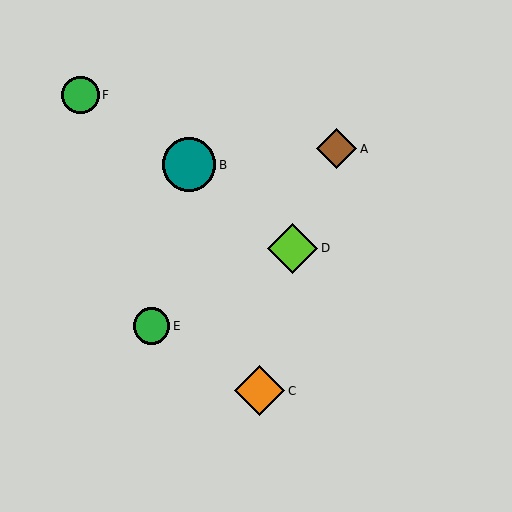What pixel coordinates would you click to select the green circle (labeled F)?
Click at (81, 95) to select the green circle F.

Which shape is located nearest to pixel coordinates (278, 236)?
The lime diamond (labeled D) at (293, 248) is nearest to that location.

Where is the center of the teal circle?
The center of the teal circle is at (189, 165).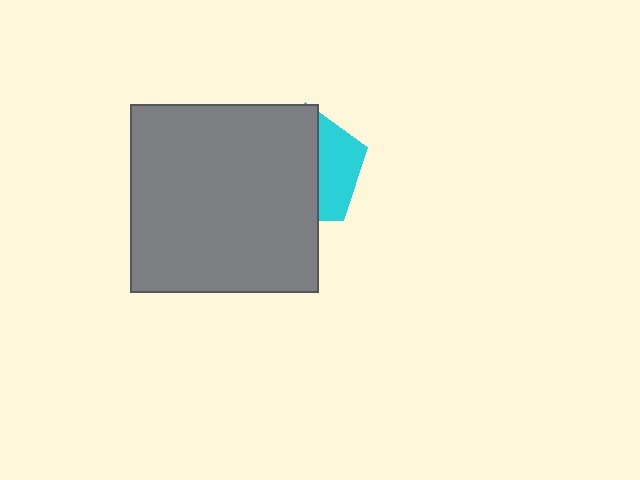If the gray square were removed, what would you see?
You would see the complete cyan pentagon.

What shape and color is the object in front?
The object in front is a gray square.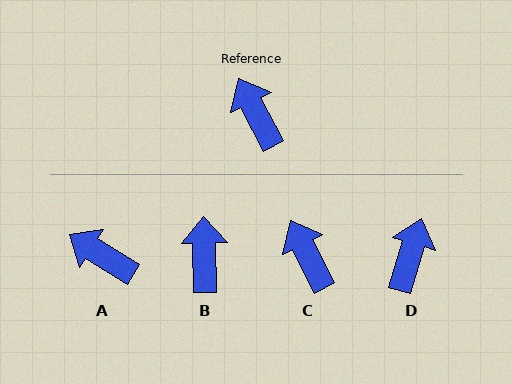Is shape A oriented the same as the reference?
No, it is off by about 31 degrees.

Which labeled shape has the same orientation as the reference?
C.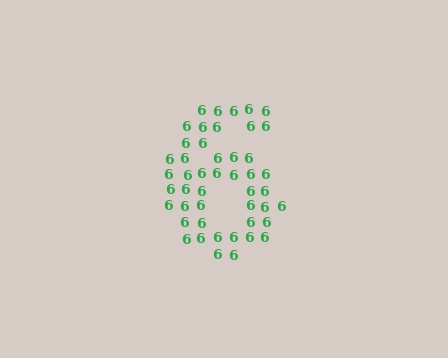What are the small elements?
The small elements are digit 6's.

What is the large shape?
The large shape is the digit 6.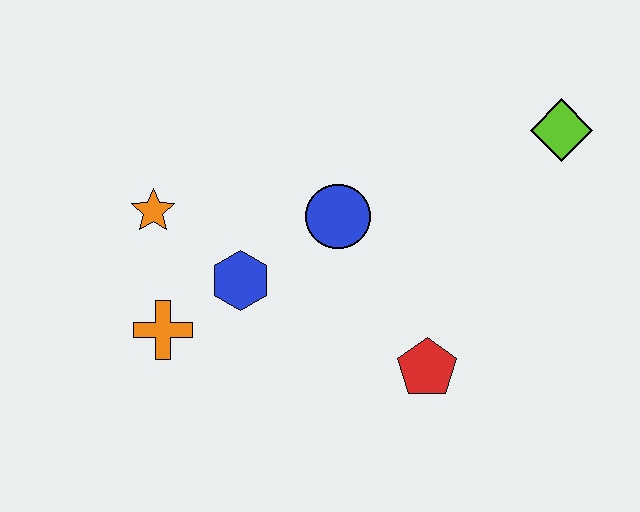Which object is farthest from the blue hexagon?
The lime diamond is farthest from the blue hexagon.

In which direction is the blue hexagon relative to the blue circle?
The blue hexagon is to the left of the blue circle.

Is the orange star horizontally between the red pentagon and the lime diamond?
No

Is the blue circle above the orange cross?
Yes